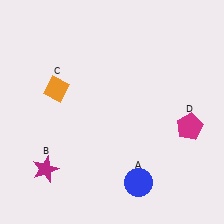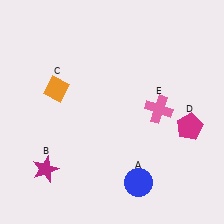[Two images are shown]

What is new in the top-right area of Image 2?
A pink cross (E) was added in the top-right area of Image 2.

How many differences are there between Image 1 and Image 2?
There is 1 difference between the two images.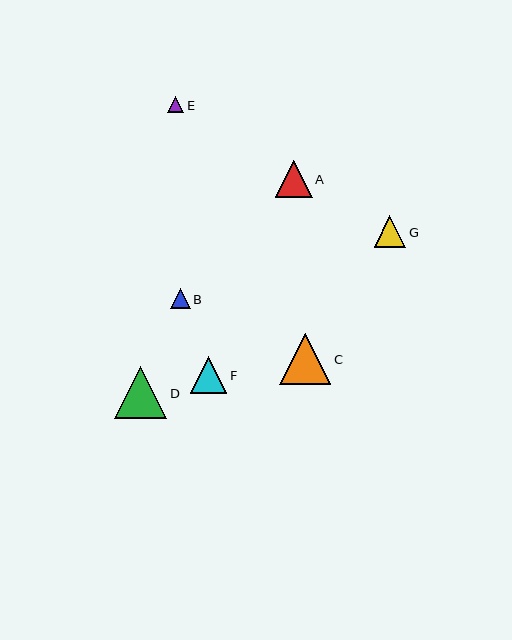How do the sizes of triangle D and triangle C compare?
Triangle D and triangle C are approximately the same size.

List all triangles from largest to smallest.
From largest to smallest: D, C, A, F, G, B, E.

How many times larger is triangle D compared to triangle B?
Triangle D is approximately 2.7 times the size of triangle B.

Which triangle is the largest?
Triangle D is the largest with a size of approximately 52 pixels.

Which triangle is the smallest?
Triangle E is the smallest with a size of approximately 16 pixels.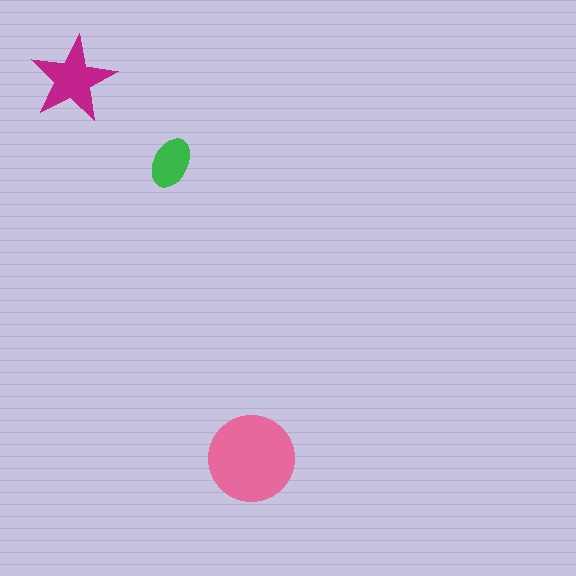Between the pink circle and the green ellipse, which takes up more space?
The pink circle.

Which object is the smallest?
The green ellipse.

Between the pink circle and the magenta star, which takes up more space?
The pink circle.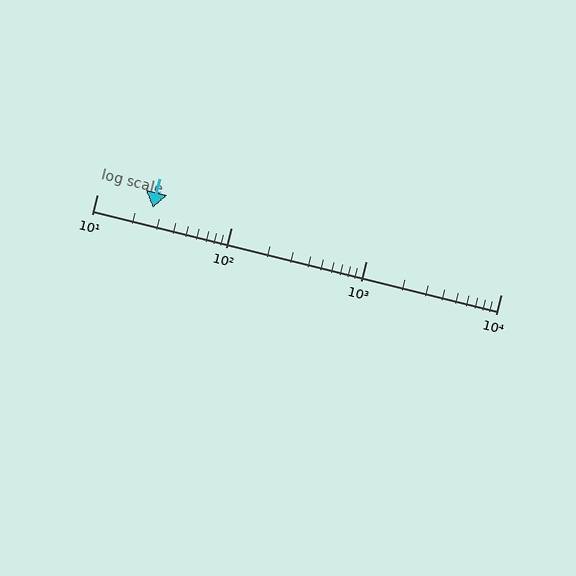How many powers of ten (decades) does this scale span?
The scale spans 3 decades, from 10 to 10000.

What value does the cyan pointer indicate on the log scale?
The pointer indicates approximately 26.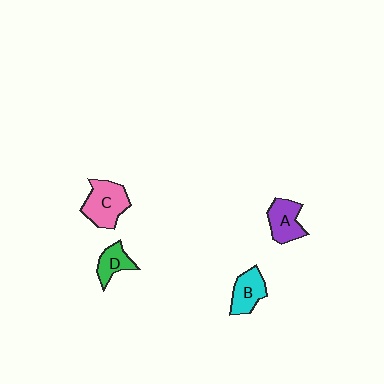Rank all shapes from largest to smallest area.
From largest to smallest: C (pink), A (purple), B (cyan), D (green).